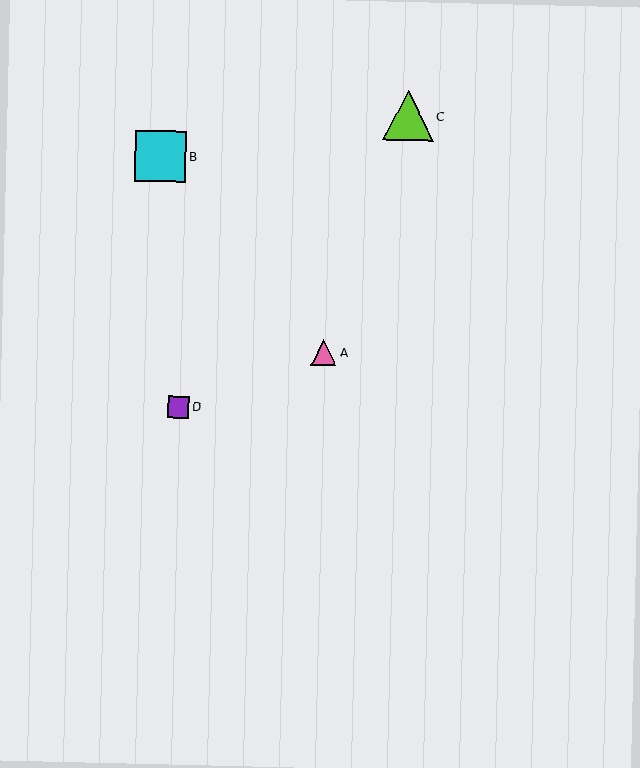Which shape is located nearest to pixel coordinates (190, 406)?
The purple square (labeled D) at (178, 407) is nearest to that location.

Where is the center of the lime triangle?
The center of the lime triangle is at (408, 116).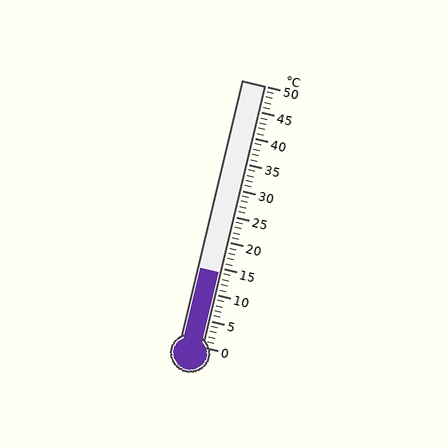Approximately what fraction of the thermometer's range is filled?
The thermometer is filled to approximately 30% of its range.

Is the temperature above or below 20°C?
The temperature is below 20°C.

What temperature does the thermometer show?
The thermometer shows approximately 14°C.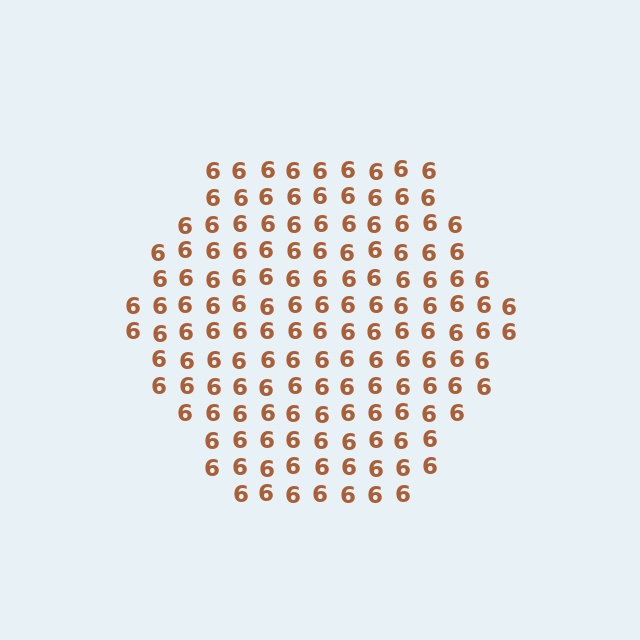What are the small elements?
The small elements are digit 6's.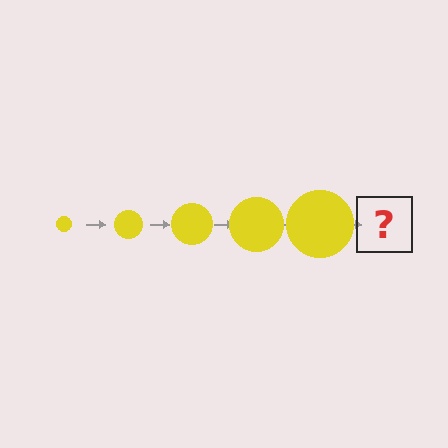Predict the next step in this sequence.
The next step is a yellow circle, larger than the previous one.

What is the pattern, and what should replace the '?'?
The pattern is that the circle gets progressively larger each step. The '?' should be a yellow circle, larger than the previous one.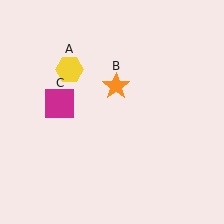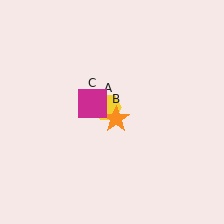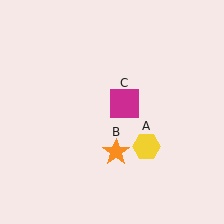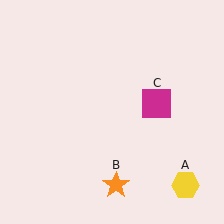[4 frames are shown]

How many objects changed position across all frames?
3 objects changed position: yellow hexagon (object A), orange star (object B), magenta square (object C).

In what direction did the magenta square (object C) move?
The magenta square (object C) moved right.